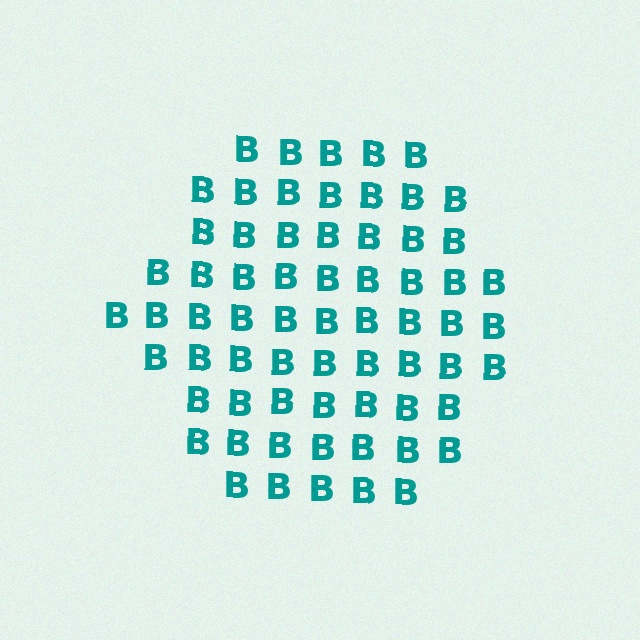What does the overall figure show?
The overall figure shows a hexagon.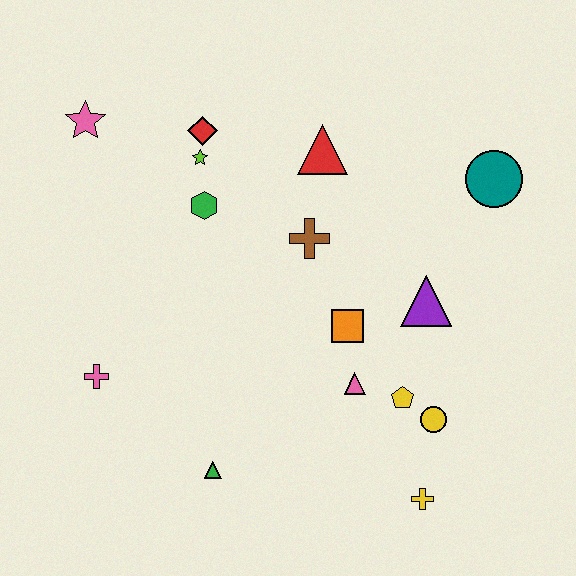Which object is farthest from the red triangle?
The yellow cross is farthest from the red triangle.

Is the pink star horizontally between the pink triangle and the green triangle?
No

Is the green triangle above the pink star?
No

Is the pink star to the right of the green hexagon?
No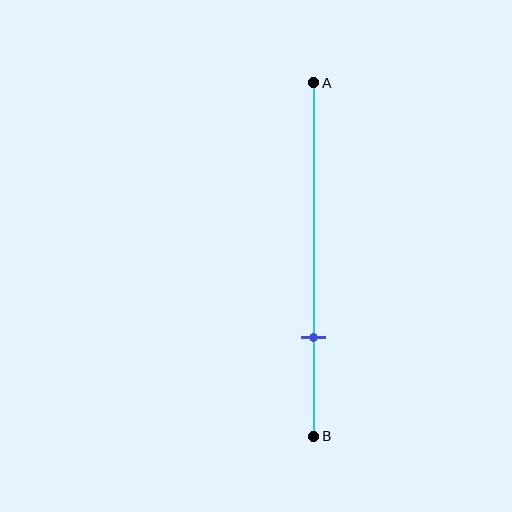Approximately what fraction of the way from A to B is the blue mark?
The blue mark is approximately 70% of the way from A to B.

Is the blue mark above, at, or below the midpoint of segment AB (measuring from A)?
The blue mark is below the midpoint of segment AB.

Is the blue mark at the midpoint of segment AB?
No, the mark is at about 70% from A, not at the 50% midpoint.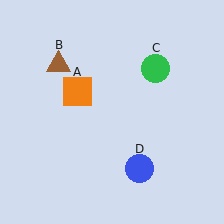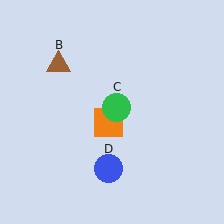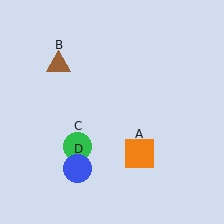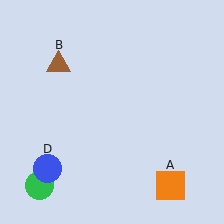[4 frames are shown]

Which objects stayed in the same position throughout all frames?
Brown triangle (object B) remained stationary.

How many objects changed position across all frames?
3 objects changed position: orange square (object A), green circle (object C), blue circle (object D).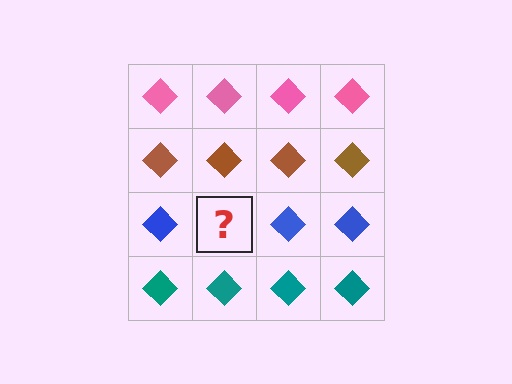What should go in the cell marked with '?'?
The missing cell should contain a blue diamond.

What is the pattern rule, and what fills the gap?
The rule is that each row has a consistent color. The gap should be filled with a blue diamond.